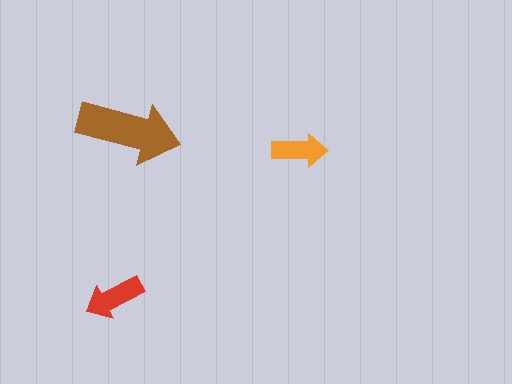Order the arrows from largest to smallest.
the brown one, the red one, the orange one.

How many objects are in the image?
There are 3 objects in the image.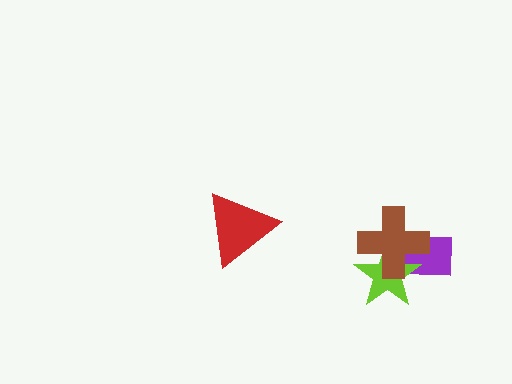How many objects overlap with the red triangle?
0 objects overlap with the red triangle.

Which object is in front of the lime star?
The brown cross is in front of the lime star.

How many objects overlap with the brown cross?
2 objects overlap with the brown cross.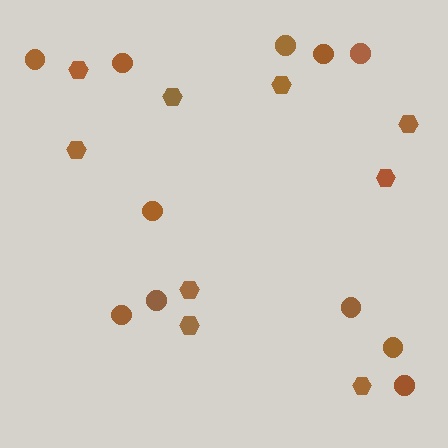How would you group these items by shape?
There are 2 groups: one group of circles (11) and one group of hexagons (9).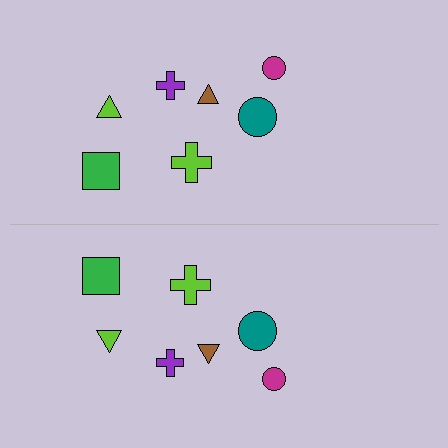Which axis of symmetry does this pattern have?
The pattern has a horizontal axis of symmetry running through the center of the image.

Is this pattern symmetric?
Yes, this pattern has bilateral (reflection) symmetry.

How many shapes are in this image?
There are 14 shapes in this image.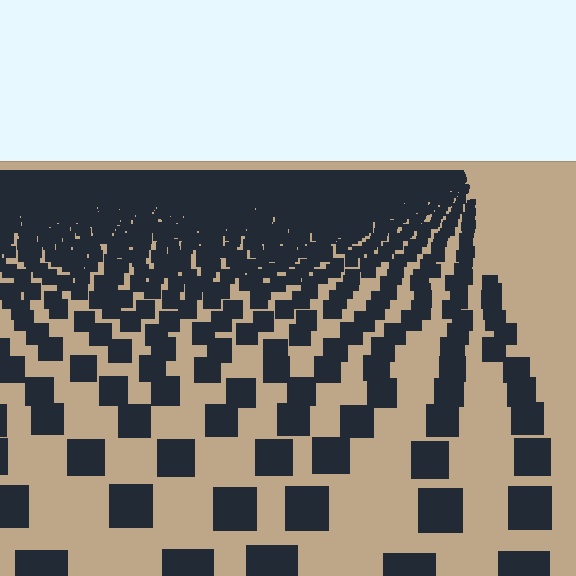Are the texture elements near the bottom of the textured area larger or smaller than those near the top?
Larger. Near the bottom, elements are closer to the viewer and appear at a bigger on-screen size.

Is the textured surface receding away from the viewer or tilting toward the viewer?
The surface is receding away from the viewer. Texture elements get smaller and denser toward the top.